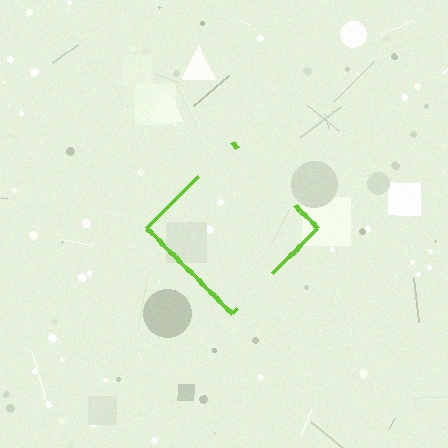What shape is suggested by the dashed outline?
The dashed outline suggests a diamond.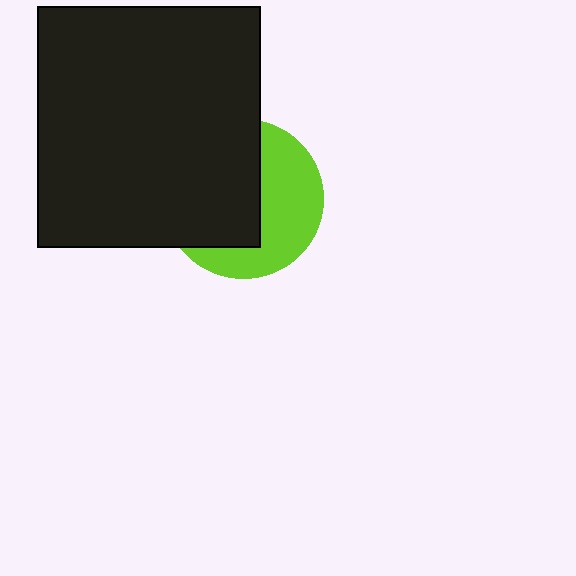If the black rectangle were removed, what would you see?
You would see the complete lime circle.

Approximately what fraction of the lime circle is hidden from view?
Roughly 54% of the lime circle is hidden behind the black rectangle.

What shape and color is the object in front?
The object in front is a black rectangle.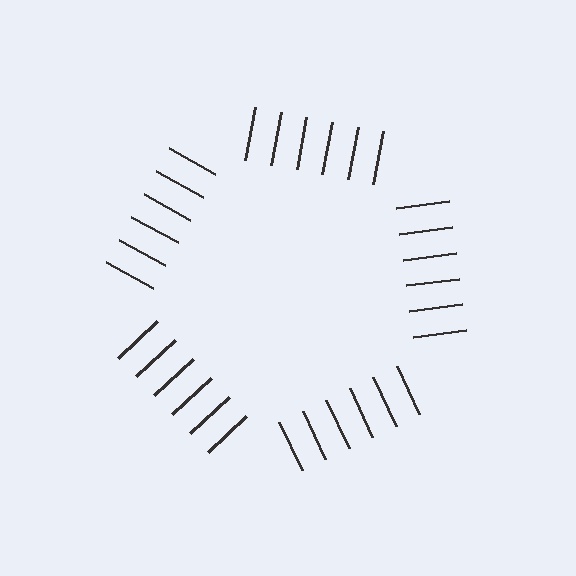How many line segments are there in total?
30 — 6 along each of the 5 edges.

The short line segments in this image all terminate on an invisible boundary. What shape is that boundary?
An illusory pentagon — the line segments terminate on its edges but no continuous stroke is drawn.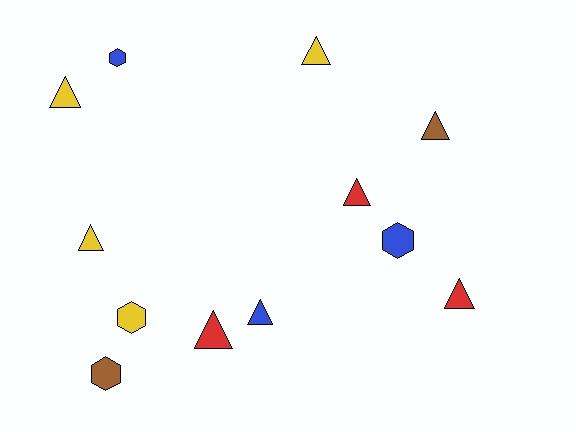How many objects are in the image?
There are 12 objects.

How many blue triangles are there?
There is 1 blue triangle.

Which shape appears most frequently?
Triangle, with 8 objects.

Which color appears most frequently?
Yellow, with 4 objects.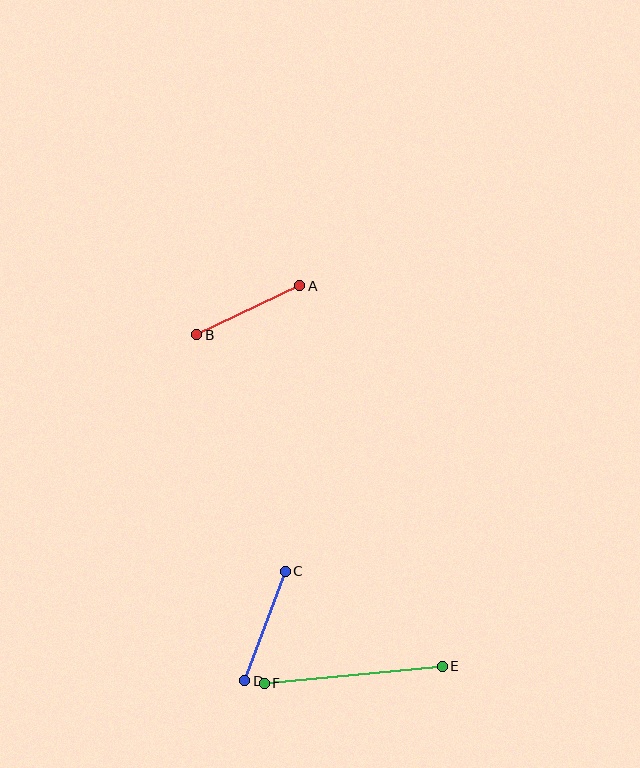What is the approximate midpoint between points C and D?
The midpoint is at approximately (265, 626) pixels.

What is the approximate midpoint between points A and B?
The midpoint is at approximately (248, 310) pixels.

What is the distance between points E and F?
The distance is approximately 179 pixels.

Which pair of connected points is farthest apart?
Points E and F are farthest apart.